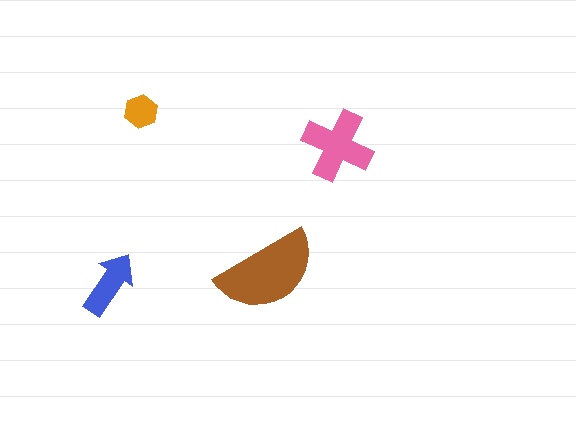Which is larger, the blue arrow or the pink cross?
The pink cross.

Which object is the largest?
The brown semicircle.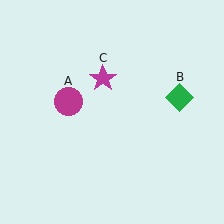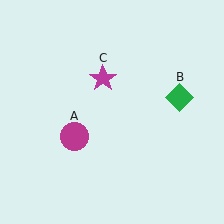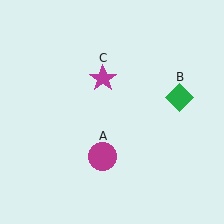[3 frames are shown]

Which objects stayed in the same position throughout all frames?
Green diamond (object B) and magenta star (object C) remained stationary.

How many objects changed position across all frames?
1 object changed position: magenta circle (object A).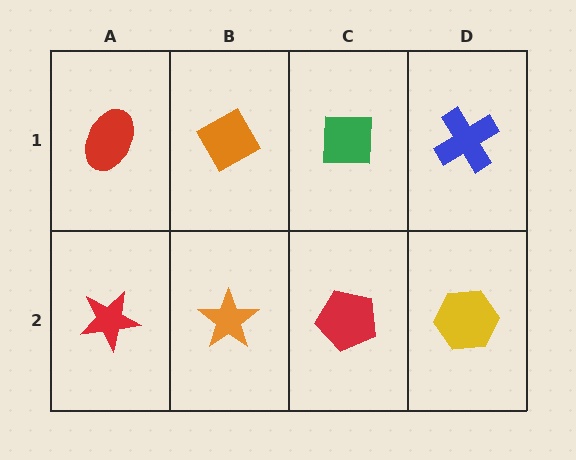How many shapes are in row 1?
4 shapes.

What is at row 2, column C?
A red pentagon.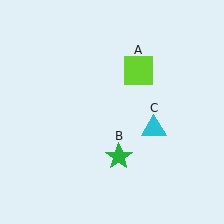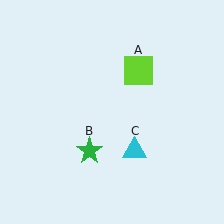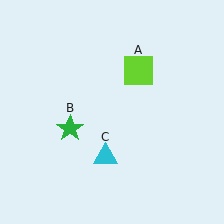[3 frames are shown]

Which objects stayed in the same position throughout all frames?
Lime square (object A) remained stationary.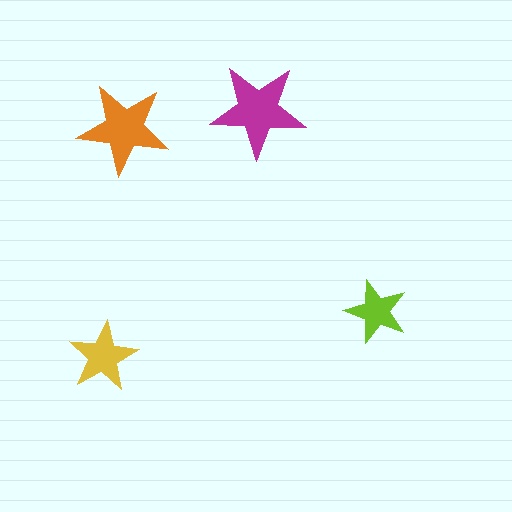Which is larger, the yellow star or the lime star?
The yellow one.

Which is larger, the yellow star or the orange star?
The orange one.